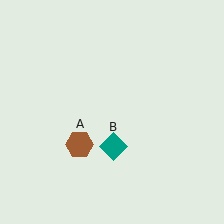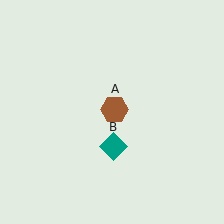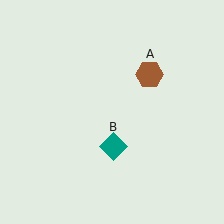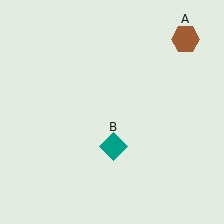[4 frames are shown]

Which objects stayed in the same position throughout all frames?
Teal diamond (object B) remained stationary.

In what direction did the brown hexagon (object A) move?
The brown hexagon (object A) moved up and to the right.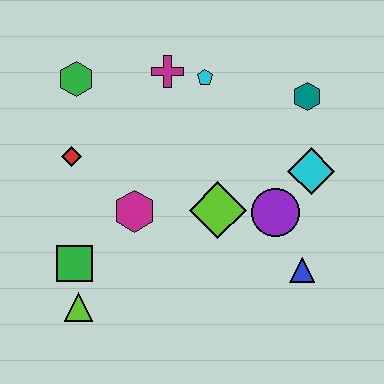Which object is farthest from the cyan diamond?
The lime triangle is farthest from the cyan diamond.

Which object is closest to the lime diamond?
The purple circle is closest to the lime diamond.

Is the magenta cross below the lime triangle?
No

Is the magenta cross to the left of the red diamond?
No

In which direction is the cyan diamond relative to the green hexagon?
The cyan diamond is to the right of the green hexagon.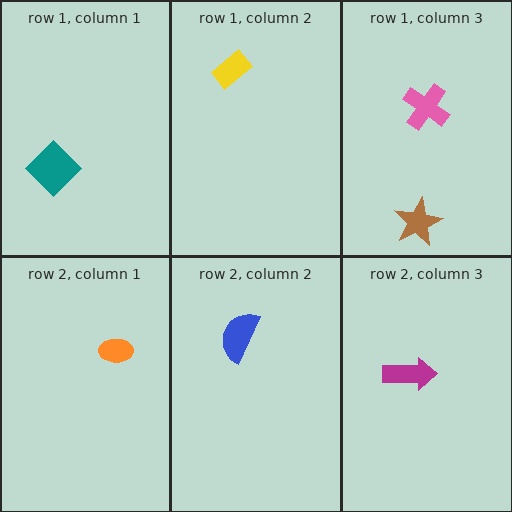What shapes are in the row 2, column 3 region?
The magenta arrow.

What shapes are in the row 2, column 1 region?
The orange ellipse.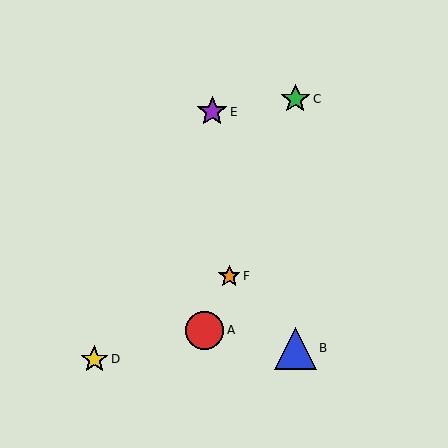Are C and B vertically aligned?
Yes, both are at x≈295.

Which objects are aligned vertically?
Objects B, C are aligned vertically.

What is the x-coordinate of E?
Object E is at x≈212.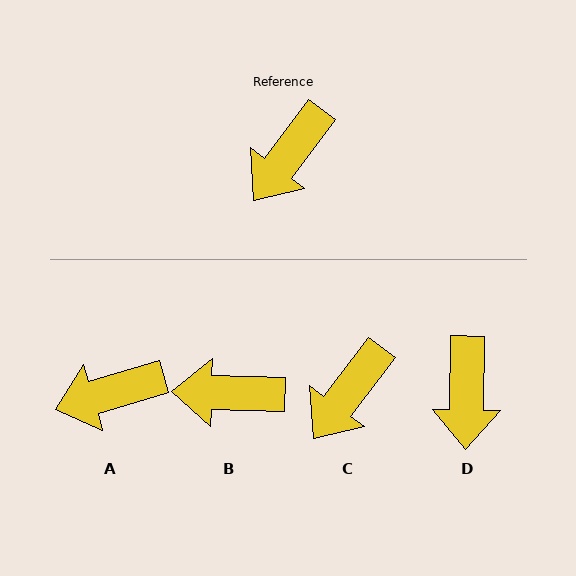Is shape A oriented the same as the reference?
No, it is off by about 36 degrees.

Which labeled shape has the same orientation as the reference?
C.